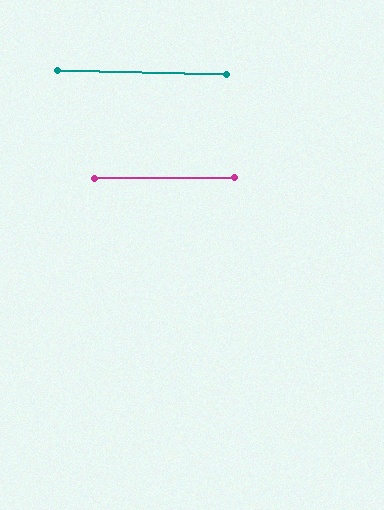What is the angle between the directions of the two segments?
Approximately 2 degrees.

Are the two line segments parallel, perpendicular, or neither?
Parallel — their directions differ by only 1.7°.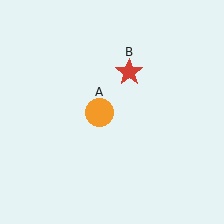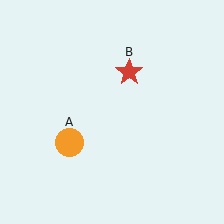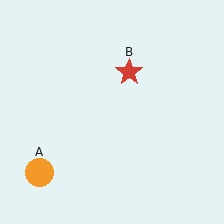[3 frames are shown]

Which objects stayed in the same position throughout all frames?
Red star (object B) remained stationary.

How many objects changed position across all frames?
1 object changed position: orange circle (object A).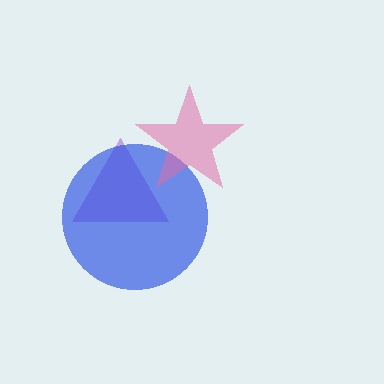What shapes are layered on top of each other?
The layered shapes are: a purple triangle, a blue circle, a pink star.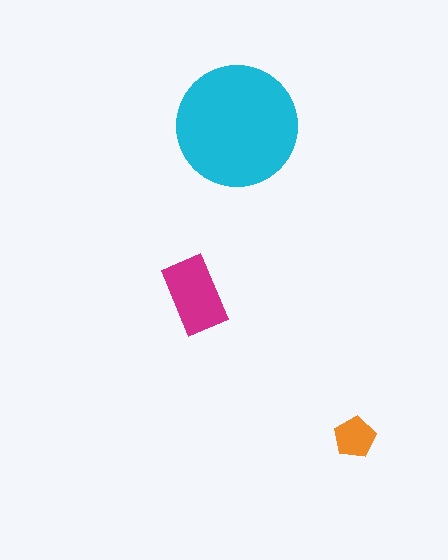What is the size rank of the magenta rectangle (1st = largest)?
2nd.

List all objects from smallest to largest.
The orange pentagon, the magenta rectangle, the cyan circle.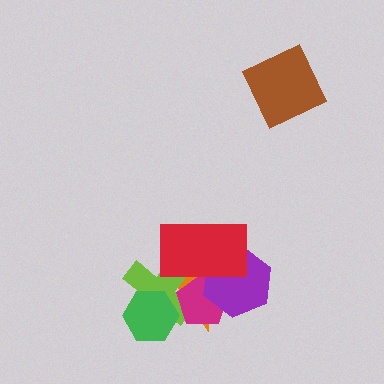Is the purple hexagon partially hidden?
Yes, it is partially covered by another shape.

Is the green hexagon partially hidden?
No, no other shape covers it.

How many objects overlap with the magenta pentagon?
4 objects overlap with the magenta pentagon.